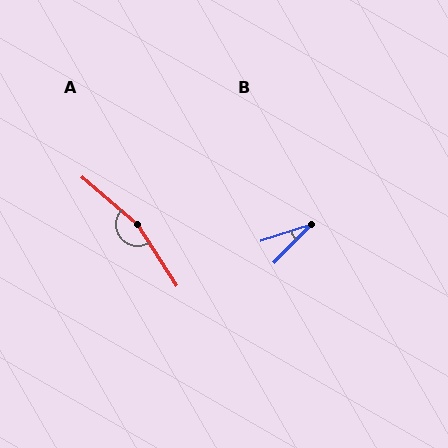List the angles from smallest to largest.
B (27°), A (164°).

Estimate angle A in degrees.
Approximately 164 degrees.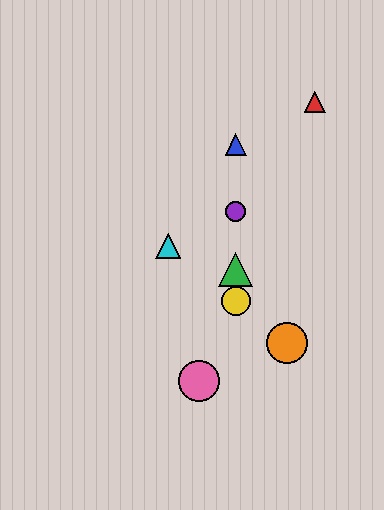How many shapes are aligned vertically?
4 shapes (the blue triangle, the green triangle, the yellow circle, the purple circle) are aligned vertically.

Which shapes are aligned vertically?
The blue triangle, the green triangle, the yellow circle, the purple circle are aligned vertically.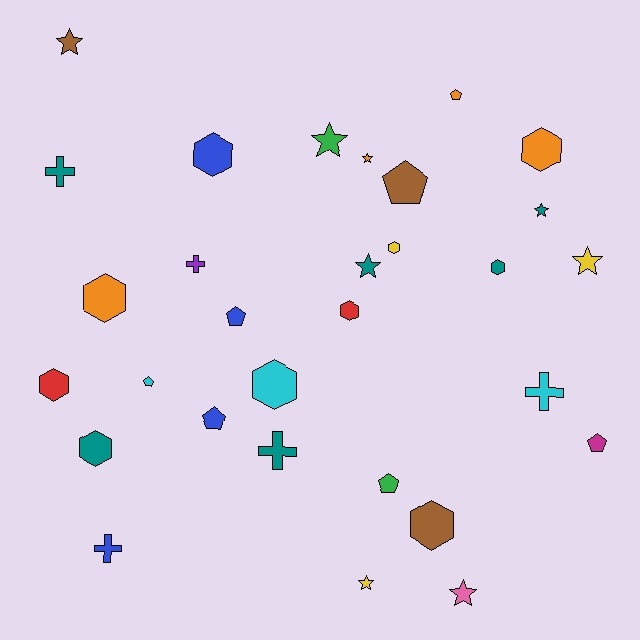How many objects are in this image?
There are 30 objects.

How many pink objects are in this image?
There is 1 pink object.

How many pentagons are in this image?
There are 7 pentagons.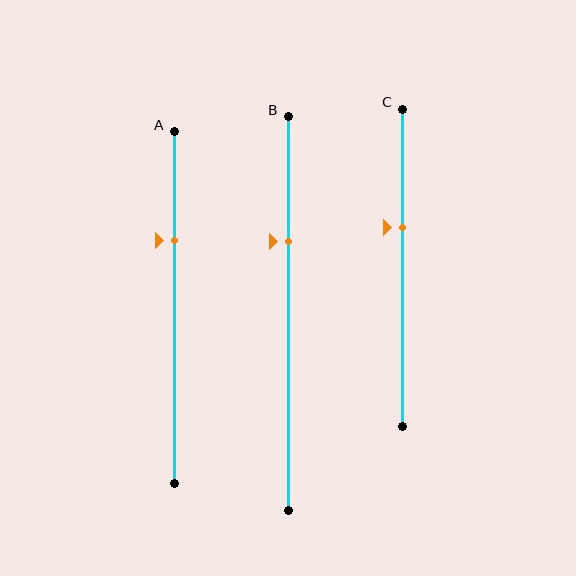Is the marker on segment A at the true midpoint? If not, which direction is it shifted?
No, the marker on segment A is shifted upward by about 19% of the segment length.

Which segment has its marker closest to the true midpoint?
Segment C has its marker closest to the true midpoint.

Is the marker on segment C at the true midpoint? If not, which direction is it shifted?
No, the marker on segment C is shifted upward by about 13% of the segment length.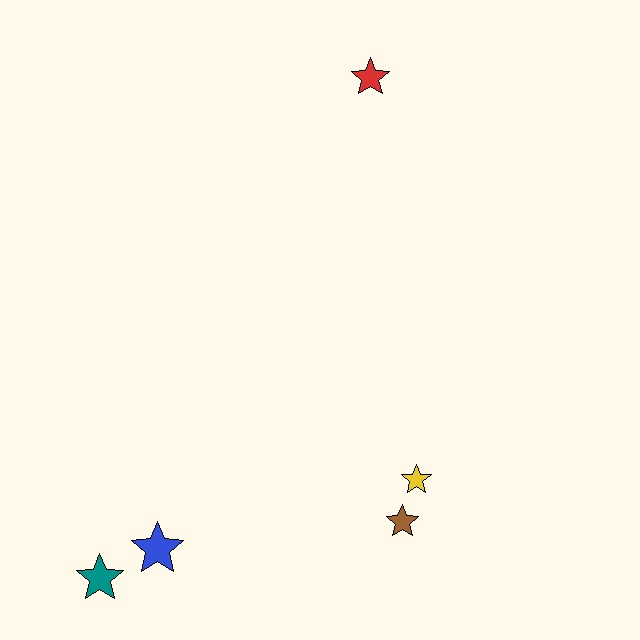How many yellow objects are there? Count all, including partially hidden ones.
There is 1 yellow object.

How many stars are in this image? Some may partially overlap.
There are 5 stars.